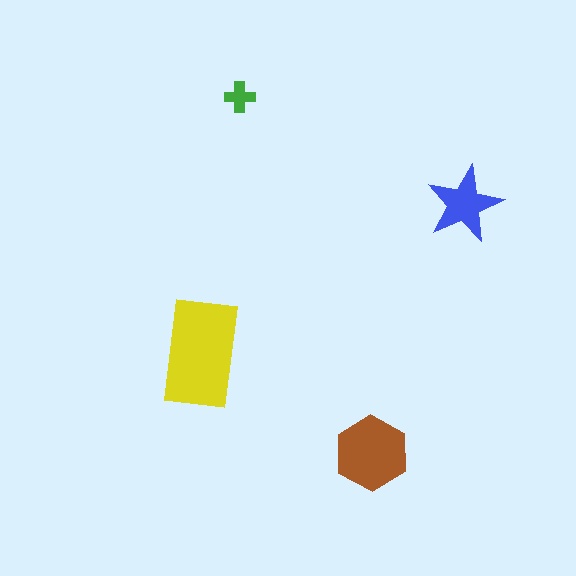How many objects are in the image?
There are 4 objects in the image.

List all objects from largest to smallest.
The yellow rectangle, the brown hexagon, the blue star, the green cross.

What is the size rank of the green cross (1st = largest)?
4th.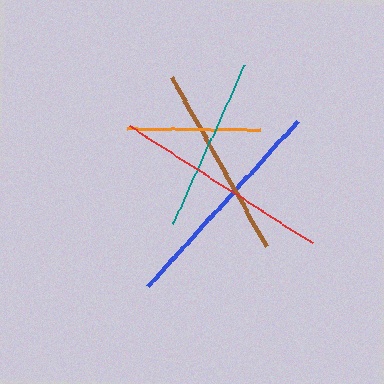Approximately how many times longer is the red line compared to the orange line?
The red line is approximately 1.6 times the length of the orange line.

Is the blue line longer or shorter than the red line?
The blue line is longer than the red line.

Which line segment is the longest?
The blue line is the longest at approximately 222 pixels.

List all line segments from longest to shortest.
From longest to shortest: blue, red, brown, teal, orange.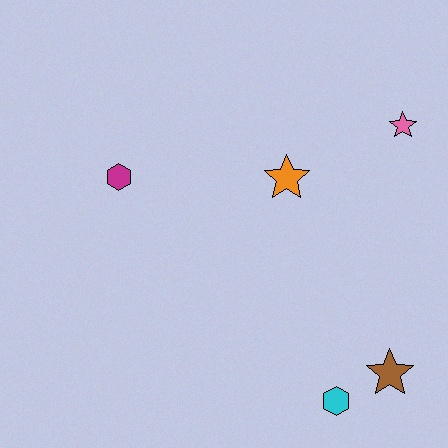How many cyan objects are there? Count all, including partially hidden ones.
There is 1 cyan object.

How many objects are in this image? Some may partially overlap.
There are 5 objects.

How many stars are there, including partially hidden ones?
There are 3 stars.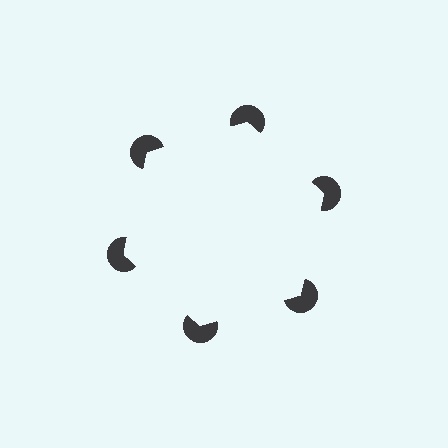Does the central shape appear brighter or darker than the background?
It typically appears slightly brighter than the background, even though no actual brightness change is drawn.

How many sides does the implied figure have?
6 sides.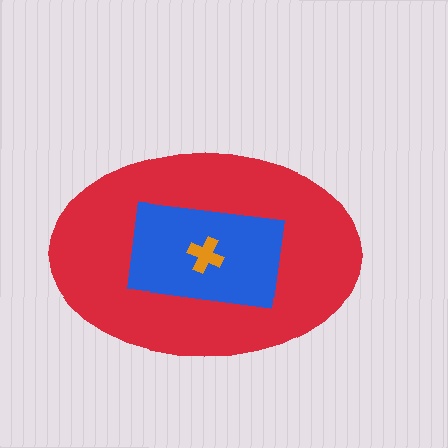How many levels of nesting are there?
3.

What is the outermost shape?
The red ellipse.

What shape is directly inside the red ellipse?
The blue rectangle.